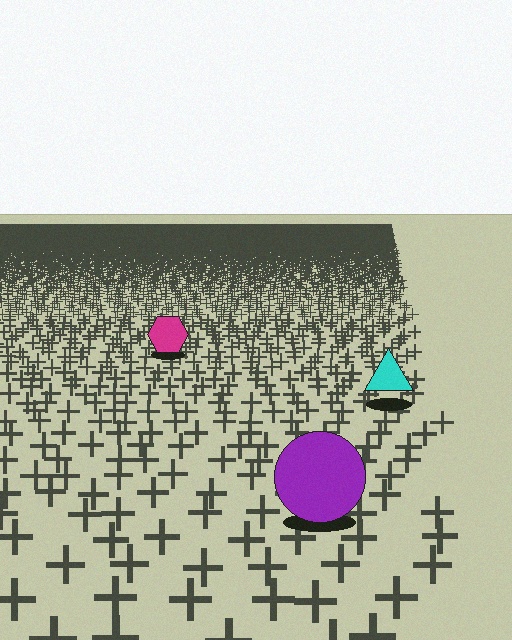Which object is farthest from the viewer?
The magenta hexagon is farthest from the viewer. It appears smaller and the ground texture around it is denser.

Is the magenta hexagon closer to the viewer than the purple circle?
No. The purple circle is closer — you can tell from the texture gradient: the ground texture is coarser near it.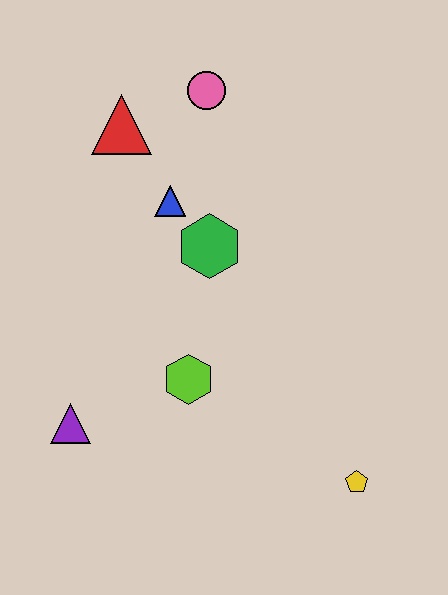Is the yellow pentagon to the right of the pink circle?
Yes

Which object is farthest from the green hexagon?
The yellow pentagon is farthest from the green hexagon.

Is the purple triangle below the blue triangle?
Yes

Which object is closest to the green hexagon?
The blue triangle is closest to the green hexagon.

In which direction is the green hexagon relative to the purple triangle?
The green hexagon is above the purple triangle.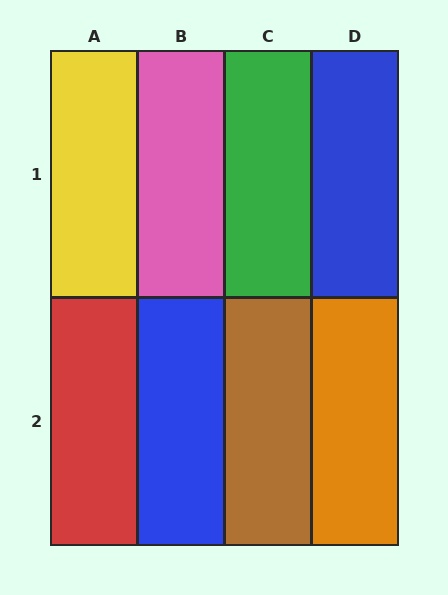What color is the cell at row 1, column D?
Blue.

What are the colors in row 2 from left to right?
Red, blue, brown, orange.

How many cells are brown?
1 cell is brown.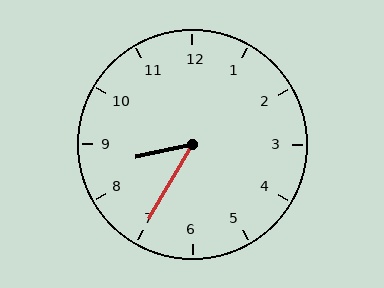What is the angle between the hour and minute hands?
Approximately 48 degrees.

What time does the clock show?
8:35.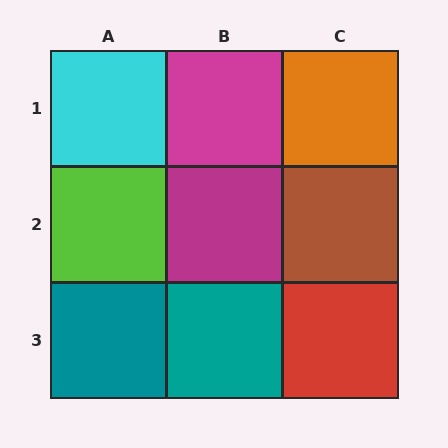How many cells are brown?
1 cell is brown.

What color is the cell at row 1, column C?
Orange.